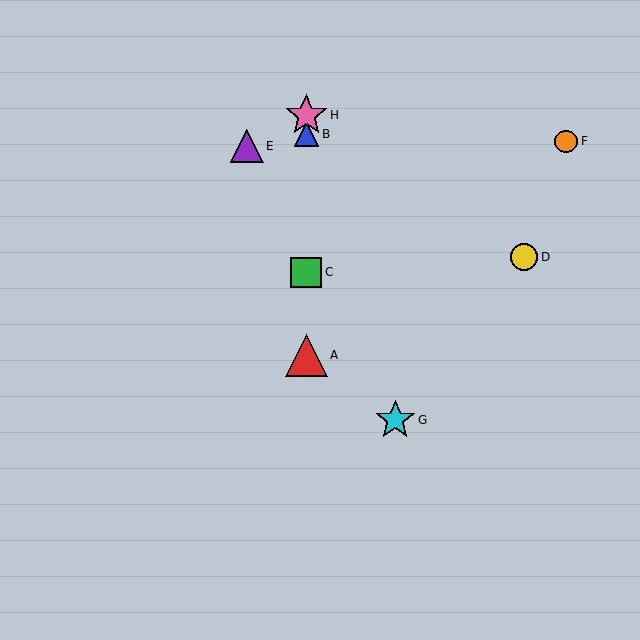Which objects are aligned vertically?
Objects A, B, C, H are aligned vertically.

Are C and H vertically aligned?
Yes, both are at x≈306.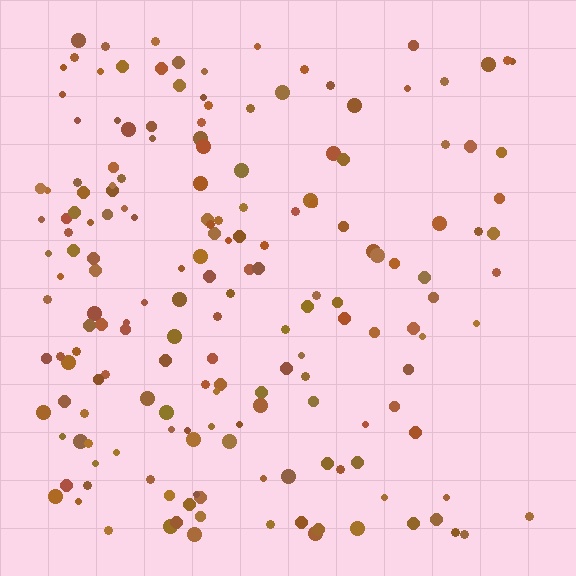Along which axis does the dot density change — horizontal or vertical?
Horizontal.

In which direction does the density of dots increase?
From right to left, with the left side densest.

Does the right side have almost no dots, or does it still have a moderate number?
Still a moderate number, just noticeably fewer than the left.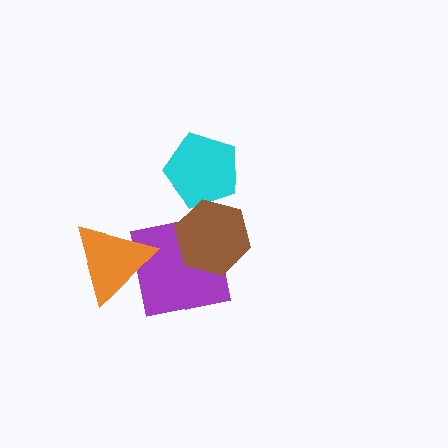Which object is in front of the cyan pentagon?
The brown hexagon is in front of the cyan pentagon.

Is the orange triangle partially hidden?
No, no other shape covers it.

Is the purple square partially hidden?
Yes, it is partially covered by another shape.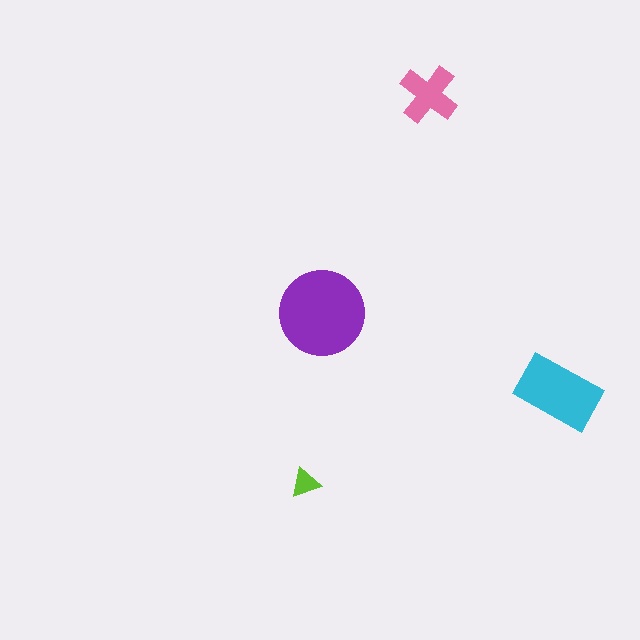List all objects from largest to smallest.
The purple circle, the cyan rectangle, the pink cross, the lime triangle.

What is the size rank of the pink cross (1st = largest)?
3rd.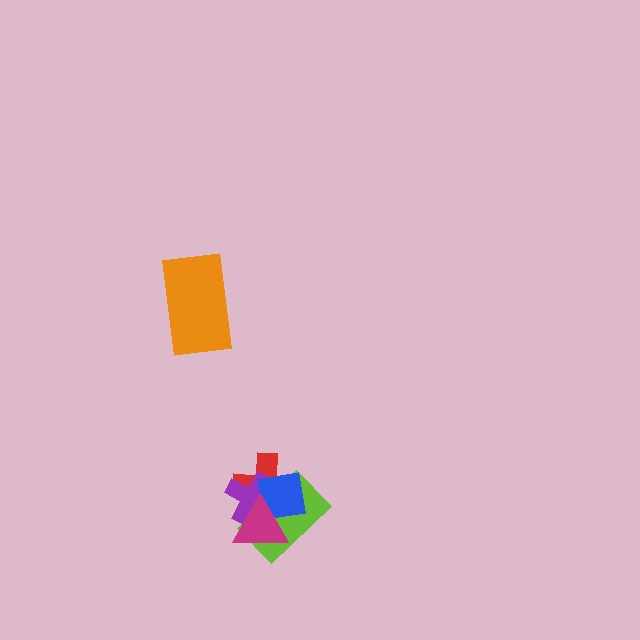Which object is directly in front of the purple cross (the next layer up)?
The blue square is directly in front of the purple cross.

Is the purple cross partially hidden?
Yes, it is partially covered by another shape.